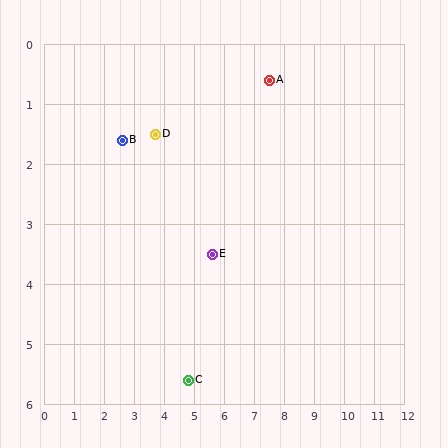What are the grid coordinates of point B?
Point B is at approximately (2.6, 1.6).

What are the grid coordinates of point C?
Point C is at approximately (4.8, 5.6).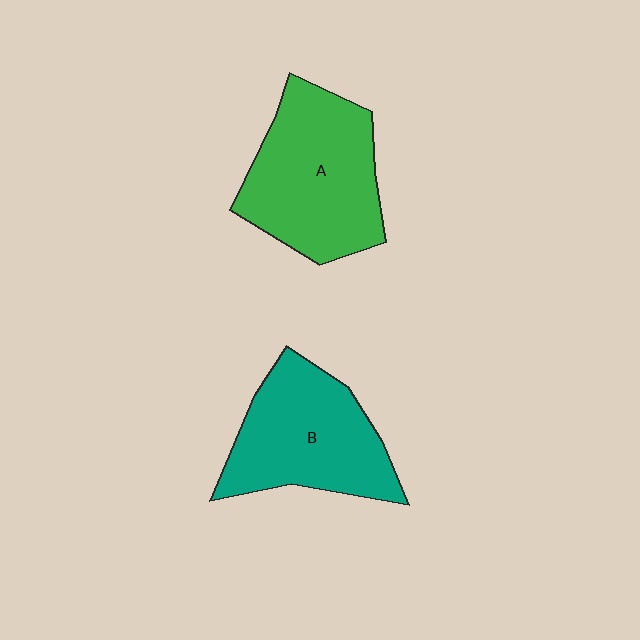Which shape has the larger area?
Shape A (green).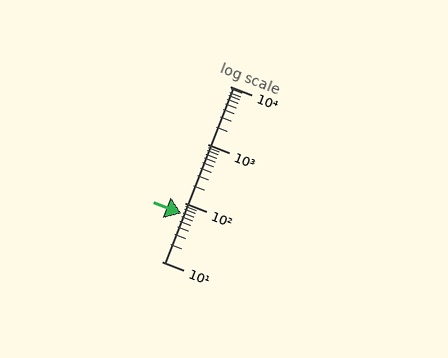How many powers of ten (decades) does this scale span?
The scale spans 3 decades, from 10 to 10000.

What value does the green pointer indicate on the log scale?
The pointer indicates approximately 66.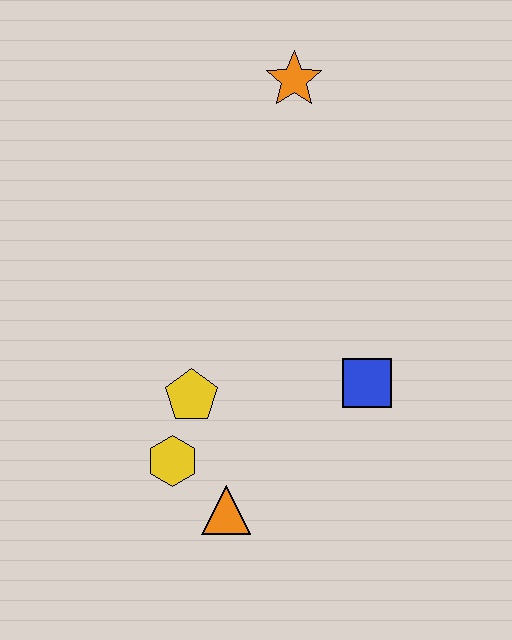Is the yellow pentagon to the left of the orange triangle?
Yes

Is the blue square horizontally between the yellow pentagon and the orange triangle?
No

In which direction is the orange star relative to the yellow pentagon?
The orange star is above the yellow pentagon.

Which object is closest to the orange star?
The blue square is closest to the orange star.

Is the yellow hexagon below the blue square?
Yes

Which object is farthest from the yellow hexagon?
The orange star is farthest from the yellow hexagon.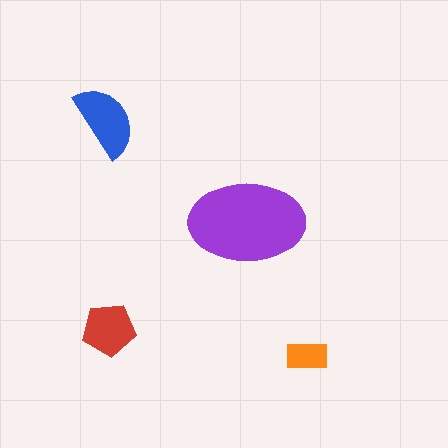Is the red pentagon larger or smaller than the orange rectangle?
Larger.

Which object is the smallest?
The orange rectangle.